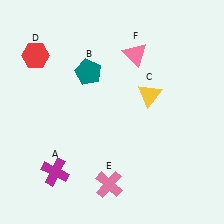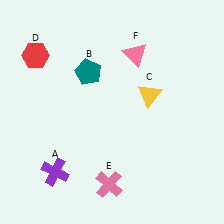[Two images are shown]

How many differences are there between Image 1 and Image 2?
There is 1 difference between the two images.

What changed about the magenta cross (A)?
In Image 1, A is magenta. In Image 2, it changed to purple.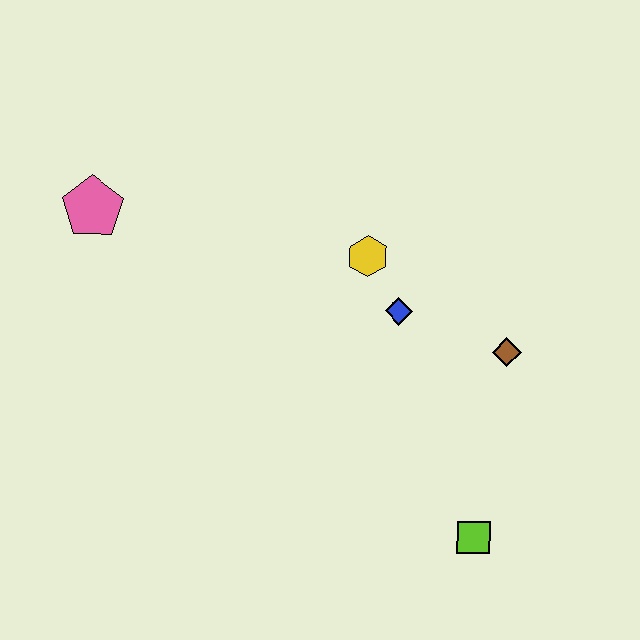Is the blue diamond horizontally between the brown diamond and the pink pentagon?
Yes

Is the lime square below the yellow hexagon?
Yes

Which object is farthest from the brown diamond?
The pink pentagon is farthest from the brown diamond.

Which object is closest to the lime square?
The brown diamond is closest to the lime square.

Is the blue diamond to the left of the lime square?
Yes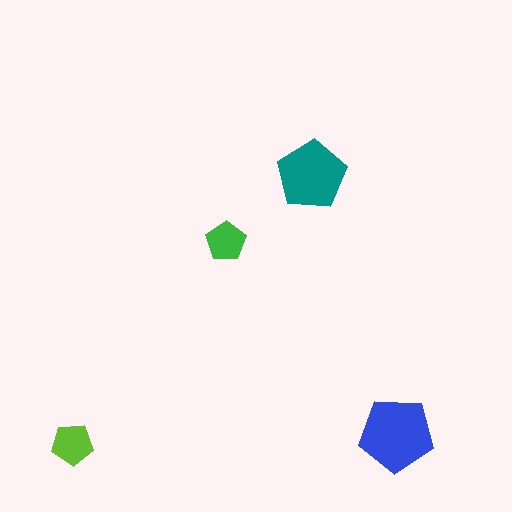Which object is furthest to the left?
The lime pentagon is leftmost.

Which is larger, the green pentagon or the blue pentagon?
The blue one.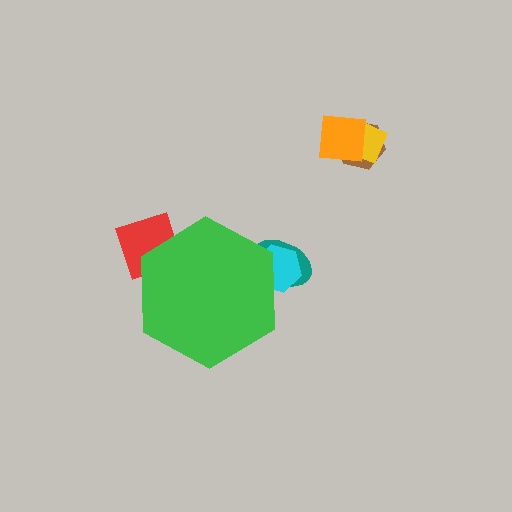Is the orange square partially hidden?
No, the orange square is fully visible.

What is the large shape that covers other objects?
A green hexagon.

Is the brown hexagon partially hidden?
No, the brown hexagon is fully visible.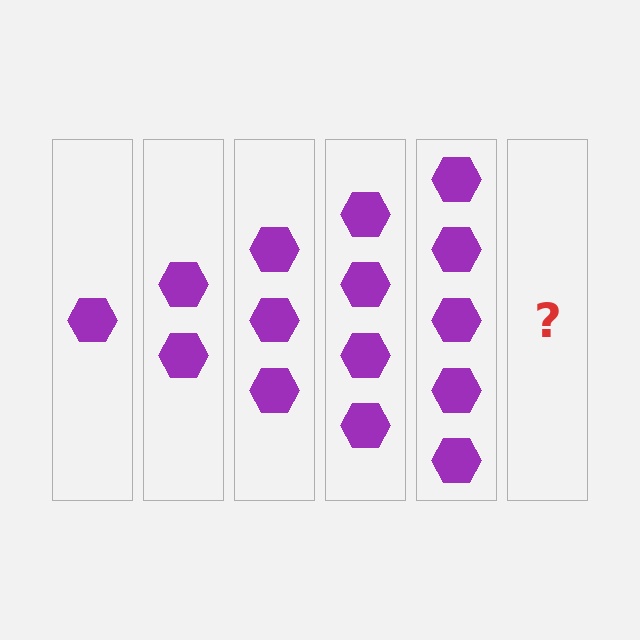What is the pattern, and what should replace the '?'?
The pattern is that each step adds one more hexagon. The '?' should be 6 hexagons.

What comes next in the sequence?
The next element should be 6 hexagons.